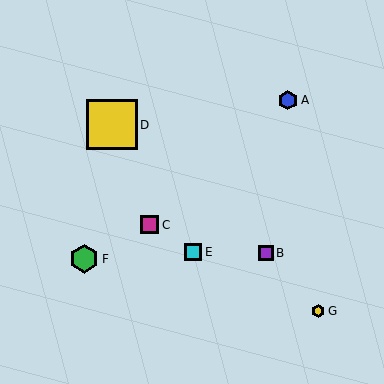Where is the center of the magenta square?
The center of the magenta square is at (150, 225).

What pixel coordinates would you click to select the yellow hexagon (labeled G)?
Click at (318, 311) to select the yellow hexagon G.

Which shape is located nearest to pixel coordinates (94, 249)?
The green hexagon (labeled F) at (84, 259) is nearest to that location.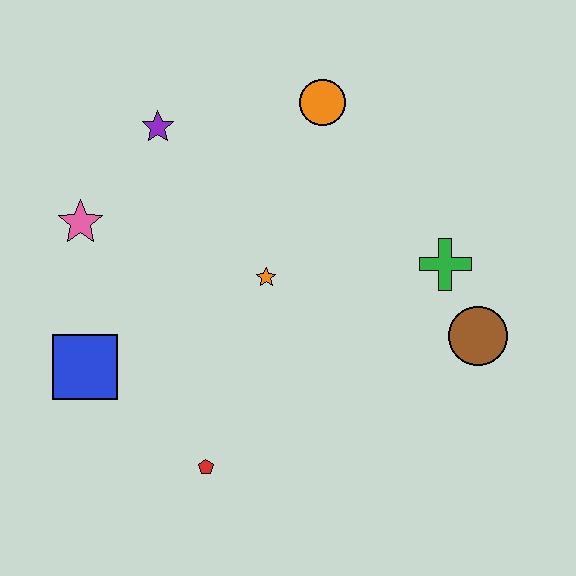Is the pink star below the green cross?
No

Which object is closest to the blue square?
The pink star is closest to the blue square.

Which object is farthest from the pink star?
The brown circle is farthest from the pink star.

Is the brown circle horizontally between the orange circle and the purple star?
No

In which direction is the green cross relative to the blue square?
The green cross is to the right of the blue square.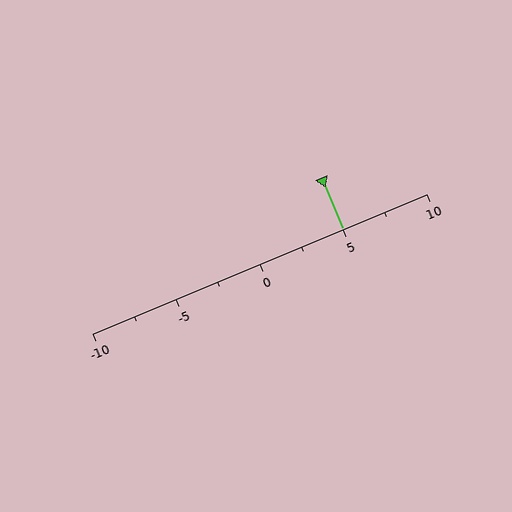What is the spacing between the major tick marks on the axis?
The major ticks are spaced 5 apart.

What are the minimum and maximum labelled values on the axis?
The axis runs from -10 to 10.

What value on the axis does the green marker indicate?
The marker indicates approximately 5.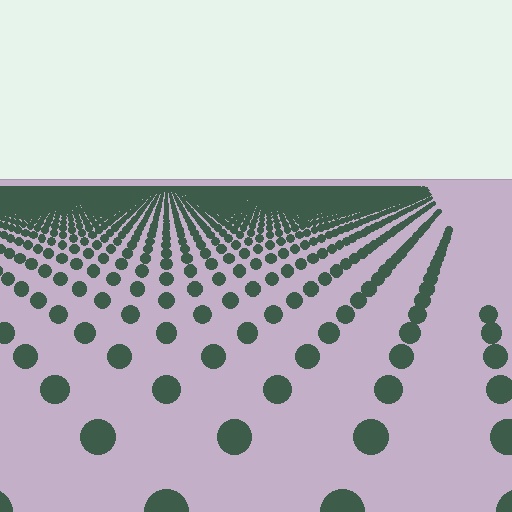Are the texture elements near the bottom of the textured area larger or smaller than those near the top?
Larger. Near the bottom, elements are closer to the viewer and appear at a bigger on-screen size.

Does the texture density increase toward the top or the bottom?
Density increases toward the top.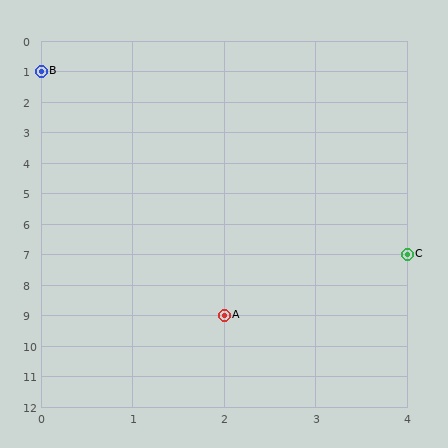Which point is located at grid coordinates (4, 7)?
Point C is at (4, 7).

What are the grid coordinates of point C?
Point C is at grid coordinates (4, 7).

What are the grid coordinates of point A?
Point A is at grid coordinates (2, 9).